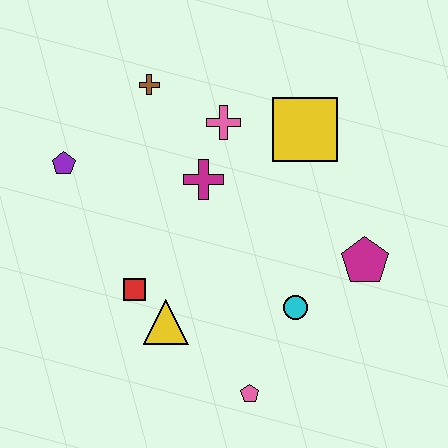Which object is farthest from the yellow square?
The pink pentagon is farthest from the yellow square.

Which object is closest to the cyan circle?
The magenta pentagon is closest to the cyan circle.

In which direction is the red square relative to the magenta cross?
The red square is below the magenta cross.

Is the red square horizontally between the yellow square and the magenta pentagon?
No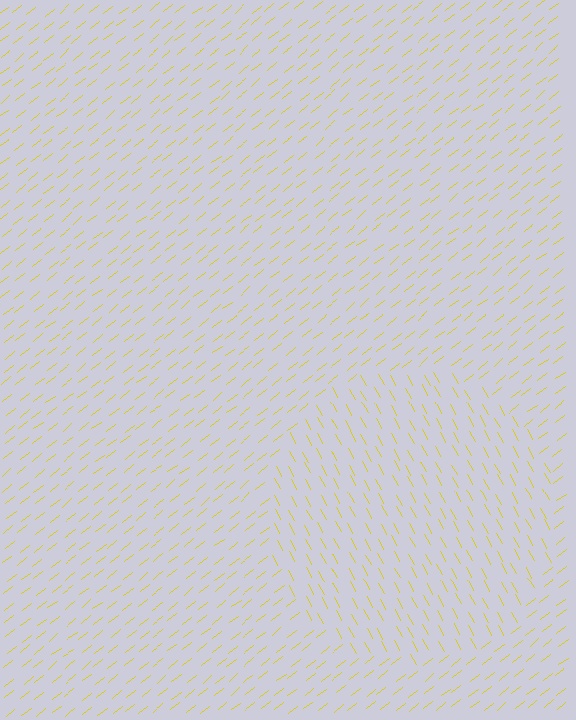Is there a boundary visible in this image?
Yes, there is a texture boundary formed by a change in line orientation.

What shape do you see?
I see a circle.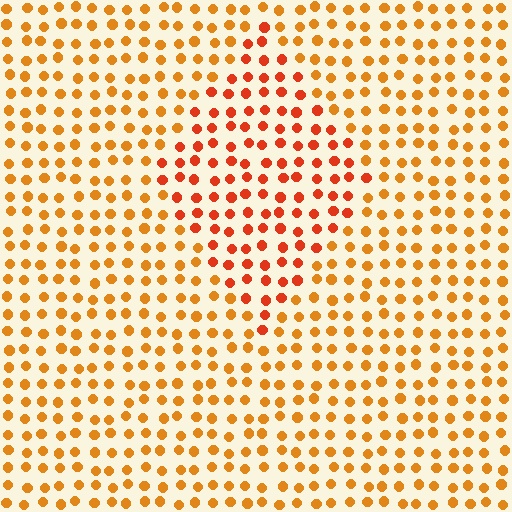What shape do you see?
I see a diamond.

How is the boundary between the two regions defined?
The boundary is defined purely by a slight shift in hue (about 24 degrees). Spacing, size, and orientation are identical on both sides.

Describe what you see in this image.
The image is filled with small orange elements in a uniform arrangement. A diamond-shaped region is visible where the elements are tinted to a slightly different hue, forming a subtle color boundary.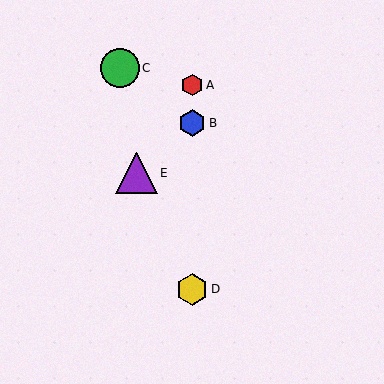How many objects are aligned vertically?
3 objects (A, B, D) are aligned vertically.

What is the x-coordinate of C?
Object C is at x≈120.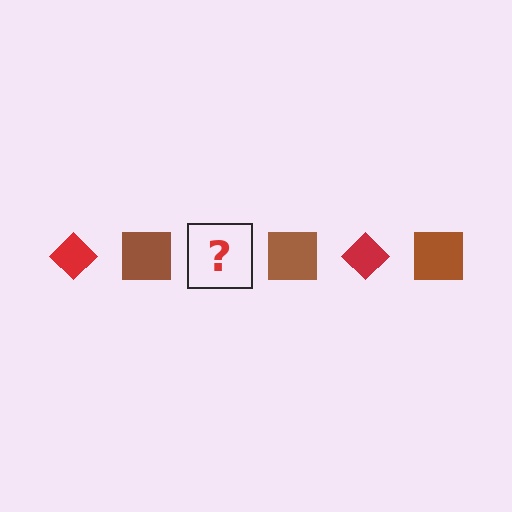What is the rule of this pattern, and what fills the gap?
The rule is that the pattern alternates between red diamond and brown square. The gap should be filled with a red diamond.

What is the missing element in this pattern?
The missing element is a red diamond.